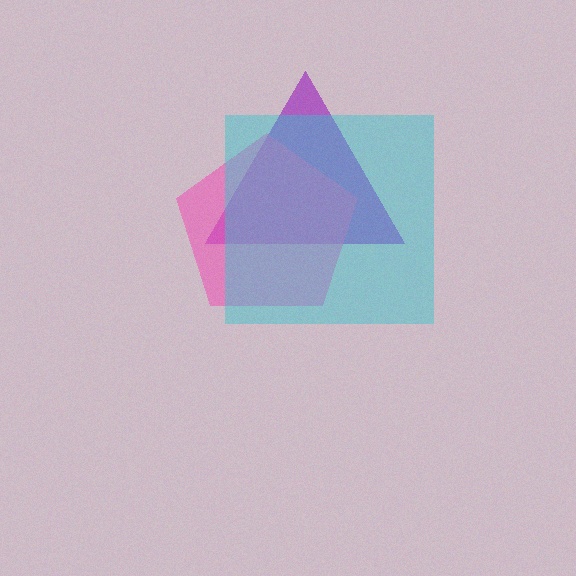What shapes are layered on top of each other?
The layered shapes are: a purple triangle, a pink pentagon, a cyan square.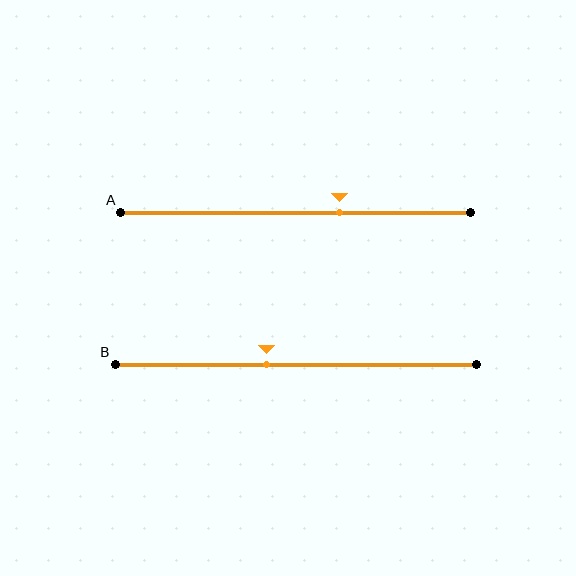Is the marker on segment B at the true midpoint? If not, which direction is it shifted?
No, the marker on segment B is shifted to the left by about 8% of the segment length.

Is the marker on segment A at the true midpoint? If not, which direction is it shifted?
No, the marker on segment A is shifted to the right by about 13% of the segment length.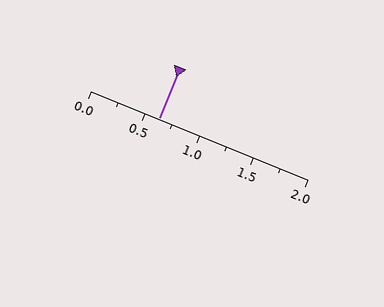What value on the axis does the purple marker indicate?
The marker indicates approximately 0.62.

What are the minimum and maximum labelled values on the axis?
The axis runs from 0.0 to 2.0.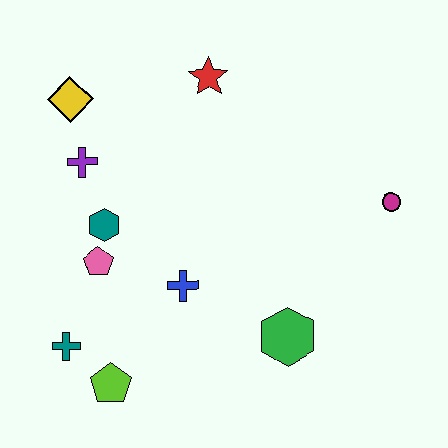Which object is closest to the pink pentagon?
The teal hexagon is closest to the pink pentagon.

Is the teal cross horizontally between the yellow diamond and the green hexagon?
No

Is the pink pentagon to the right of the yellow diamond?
Yes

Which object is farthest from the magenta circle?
The teal cross is farthest from the magenta circle.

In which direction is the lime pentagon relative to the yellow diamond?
The lime pentagon is below the yellow diamond.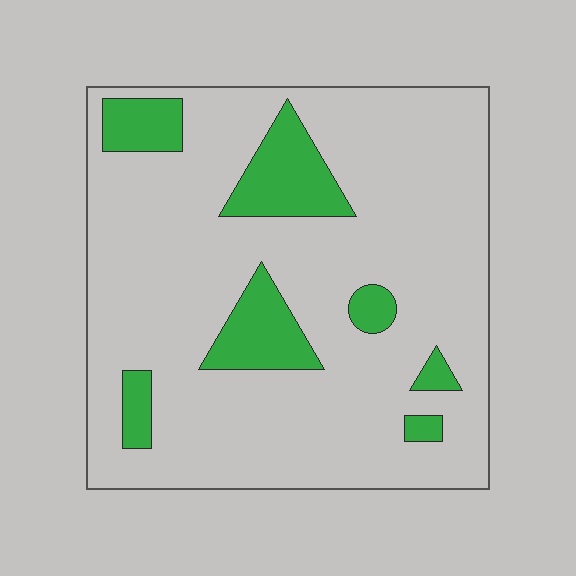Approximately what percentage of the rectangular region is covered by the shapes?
Approximately 15%.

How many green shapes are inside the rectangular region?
7.